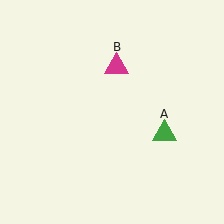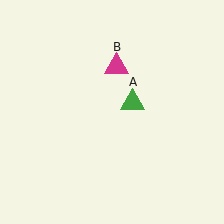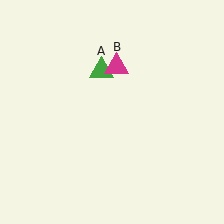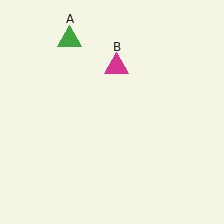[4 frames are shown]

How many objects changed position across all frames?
1 object changed position: green triangle (object A).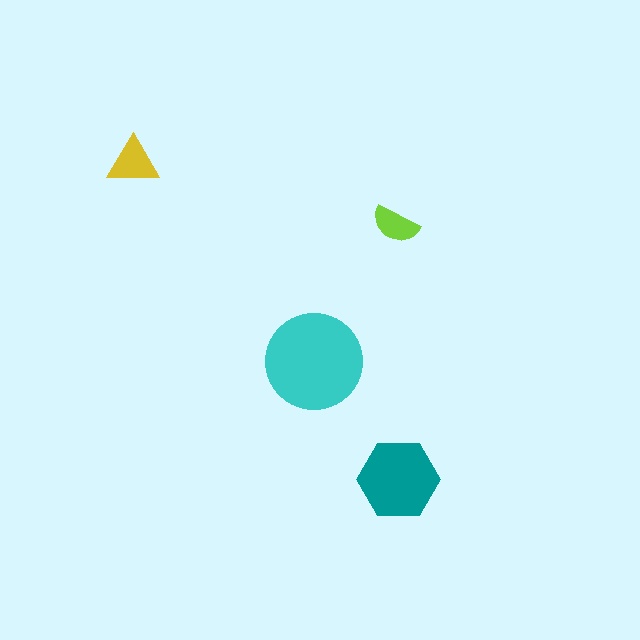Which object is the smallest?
The lime semicircle.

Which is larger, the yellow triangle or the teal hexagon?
The teal hexagon.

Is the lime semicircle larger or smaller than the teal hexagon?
Smaller.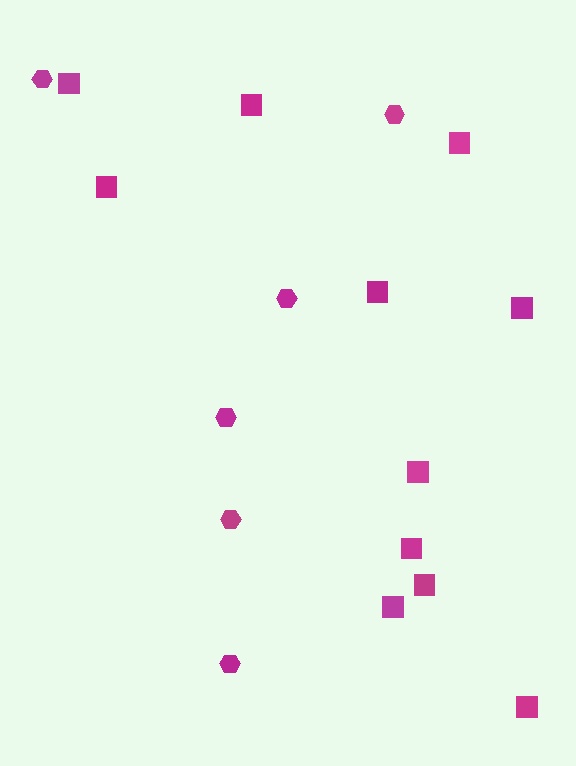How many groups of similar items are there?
There are 2 groups: one group of hexagons (6) and one group of squares (11).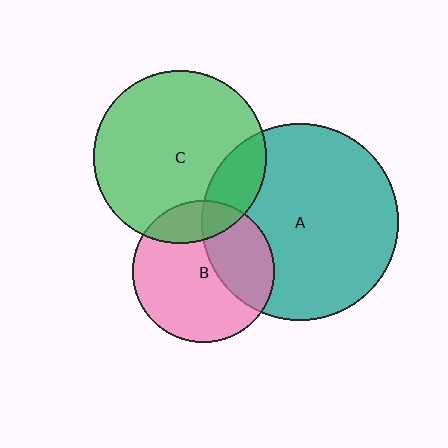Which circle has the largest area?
Circle A (teal).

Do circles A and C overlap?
Yes.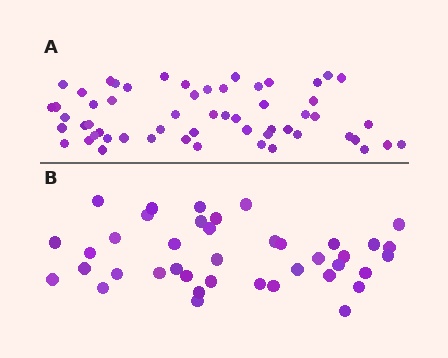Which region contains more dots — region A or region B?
Region A (the top region) has more dots.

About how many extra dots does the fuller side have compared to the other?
Region A has approximately 15 more dots than region B.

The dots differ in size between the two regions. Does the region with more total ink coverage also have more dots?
No. Region B has more total ink coverage because its dots are larger, but region A actually contains more individual dots. Total area can be misleading — the number of items is what matters here.